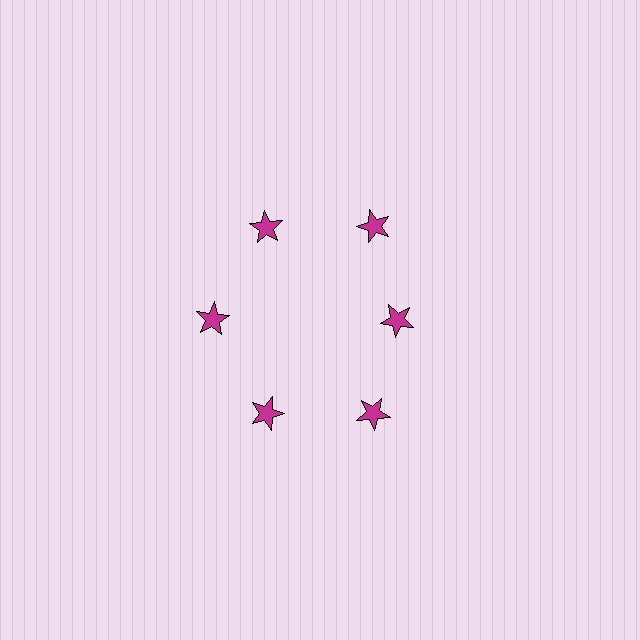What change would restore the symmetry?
The symmetry would be restored by moving it outward, back onto the ring so that all 6 stars sit at equal angles and equal distance from the center.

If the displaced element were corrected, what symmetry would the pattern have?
It would have 6-fold rotational symmetry — the pattern would map onto itself every 60 degrees.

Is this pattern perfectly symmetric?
No. The 6 magenta stars are arranged in a ring, but one element near the 3 o'clock position is pulled inward toward the center, breaking the 6-fold rotational symmetry.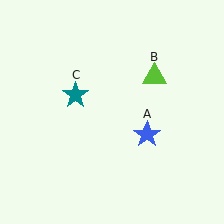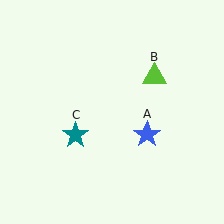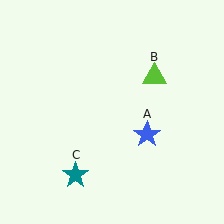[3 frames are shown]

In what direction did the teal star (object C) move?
The teal star (object C) moved down.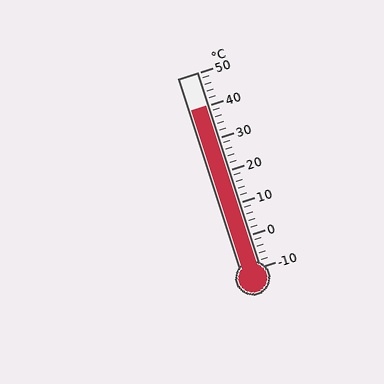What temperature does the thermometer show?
The thermometer shows approximately 40°C.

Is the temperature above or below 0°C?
The temperature is above 0°C.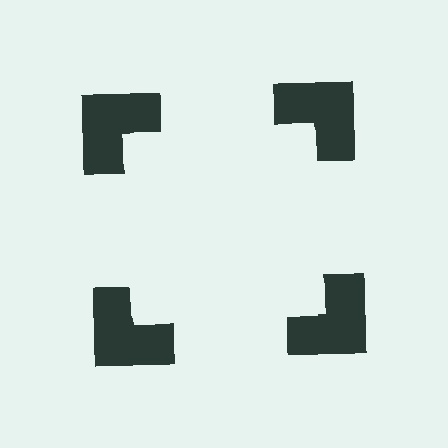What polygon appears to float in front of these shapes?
An illusory square — its edges are inferred from the aligned wedge cuts in the notched squares, not physically drawn.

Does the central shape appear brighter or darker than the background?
It typically appears slightly brighter than the background, even though no actual brightness change is drawn.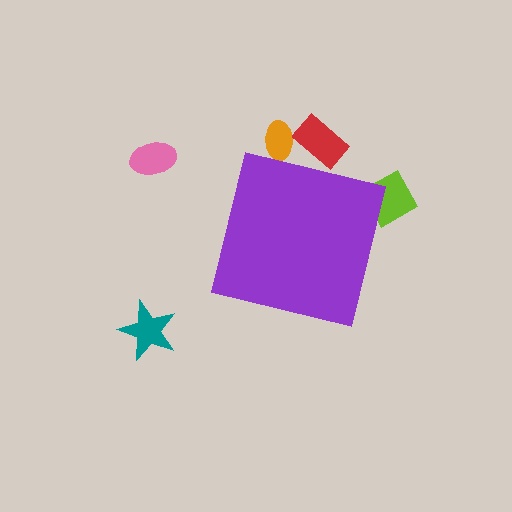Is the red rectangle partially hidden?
Yes, the red rectangle is partially hidden behind the purple square.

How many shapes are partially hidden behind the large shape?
3 shapes are partially hidden.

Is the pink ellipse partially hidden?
No, the pink ellipse is fully visible.